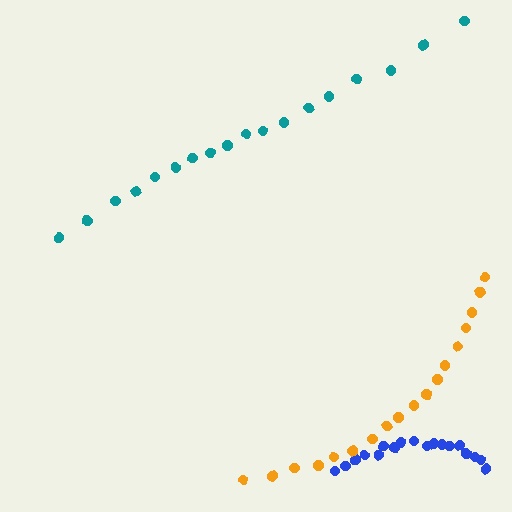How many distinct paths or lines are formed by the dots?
There are 3 distinct paths.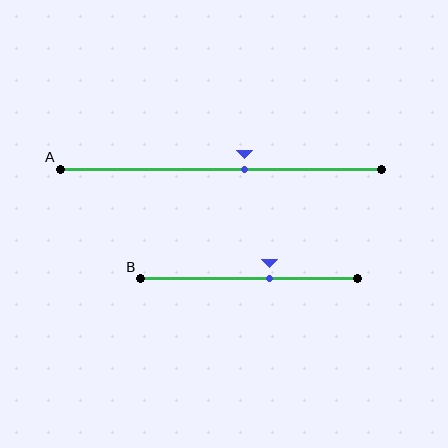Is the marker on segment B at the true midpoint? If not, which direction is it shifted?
No, the marker on segment B is shifted to the right by about 9% of the segment length.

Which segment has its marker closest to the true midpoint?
Segment A has its marker closest to the true midpoint.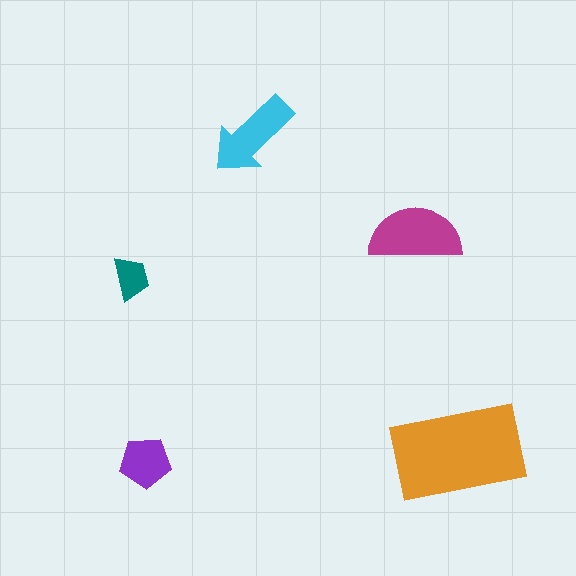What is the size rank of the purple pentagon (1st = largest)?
4th.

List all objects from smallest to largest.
The teal trapezoid, the purple pentagon, the cyan arrow, the magenta semicircle, the orange rectangle.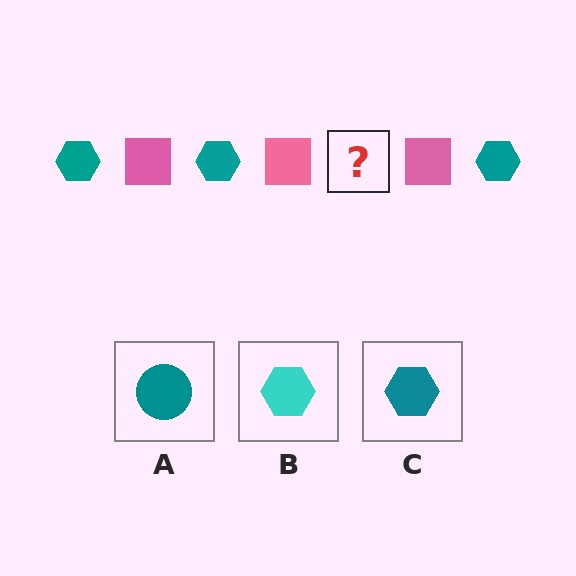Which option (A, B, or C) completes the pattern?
C.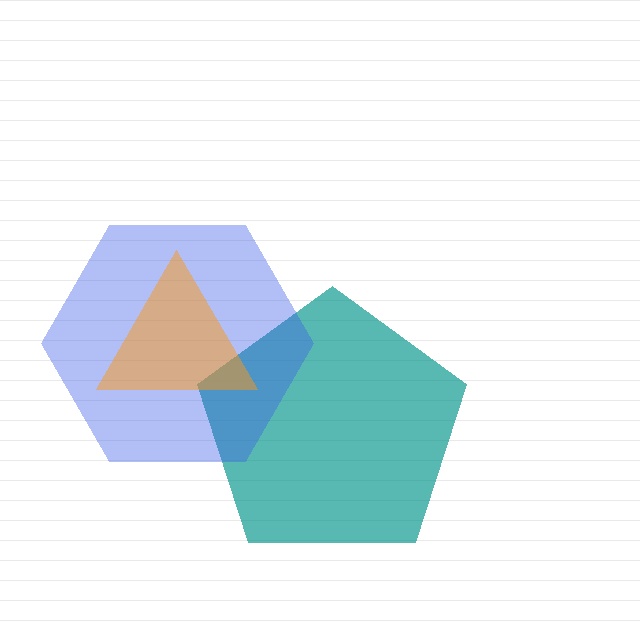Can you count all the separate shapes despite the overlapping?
Yes, there are 3 separate shapes.